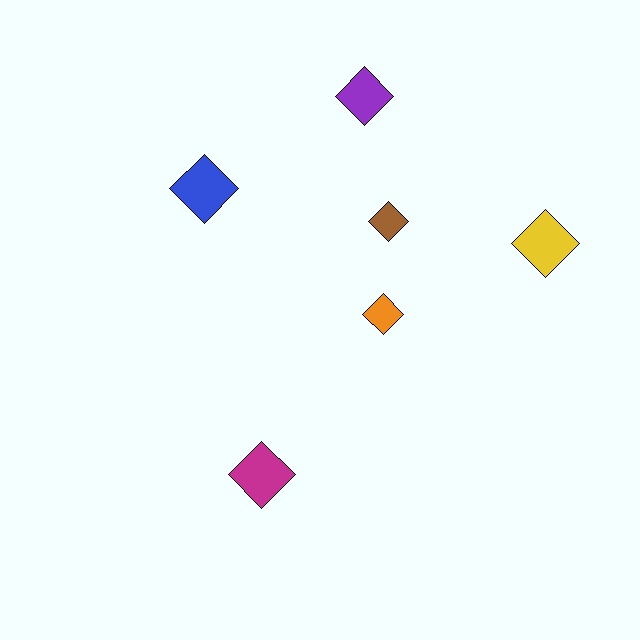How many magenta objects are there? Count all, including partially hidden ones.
There is 1 magenta object.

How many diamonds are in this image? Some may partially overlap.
There are 6 diamonds.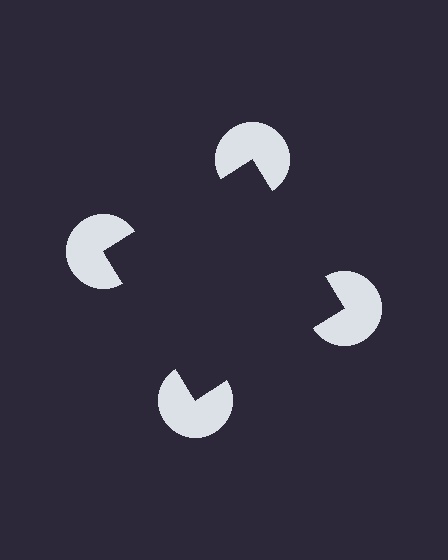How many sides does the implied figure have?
4 sides.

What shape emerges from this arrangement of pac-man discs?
An illusory square — its edges are inferred from the aligned wedge cuts in the pac-man discs, not physically drawn.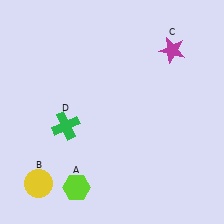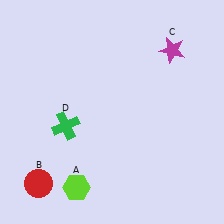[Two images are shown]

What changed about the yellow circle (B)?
In Image 1, B is yellow. In Image 2, it changed to red.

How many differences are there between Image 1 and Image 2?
There is 1 difference between the two images.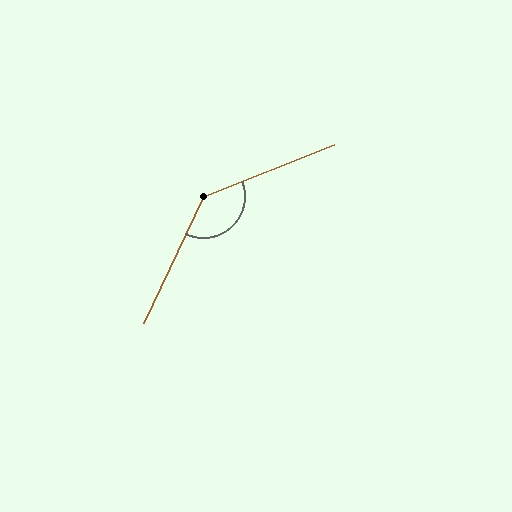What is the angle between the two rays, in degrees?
Approximately 137 degrees.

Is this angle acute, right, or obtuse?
It is obtuse.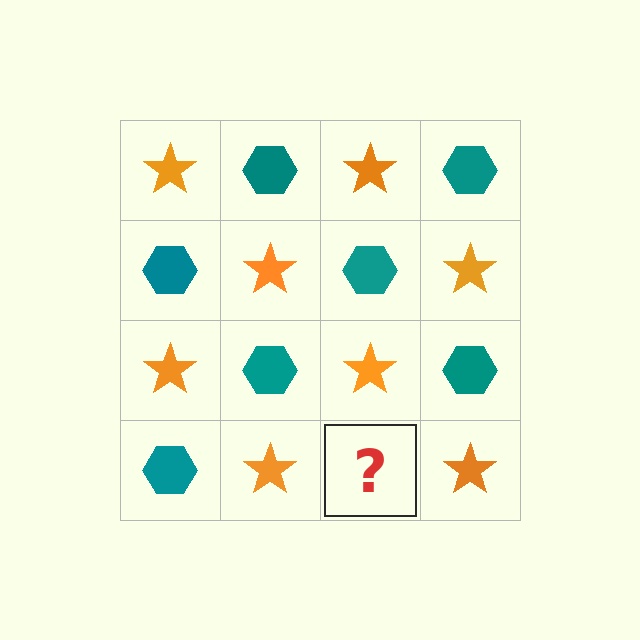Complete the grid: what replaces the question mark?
The question mark should be replaced with a teal hexagon.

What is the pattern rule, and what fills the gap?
The rule is that it alternates orange star and teal hexagon in a checkerboard pattern. The gap should be filled with a teal hexagon.